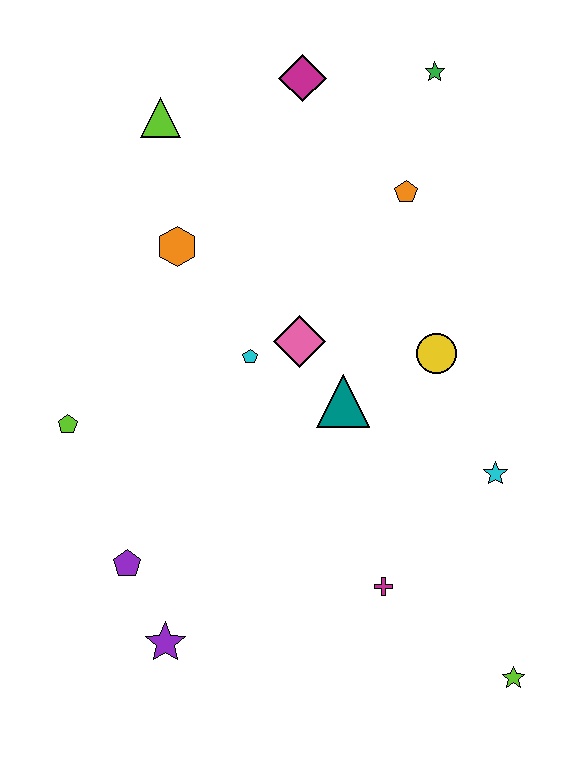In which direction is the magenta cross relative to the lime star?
The magenta cross is to the left of the lime star.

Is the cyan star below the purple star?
No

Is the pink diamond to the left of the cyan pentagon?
No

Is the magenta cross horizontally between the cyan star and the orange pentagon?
No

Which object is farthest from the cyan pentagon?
The lime star is farthest from the cyan pentagon.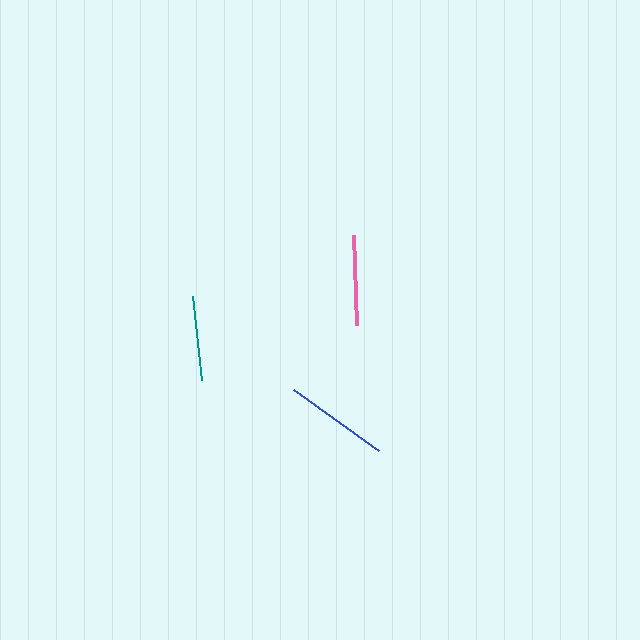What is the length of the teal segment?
The teal segment is approximately 84 pixels long.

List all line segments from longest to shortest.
From longest to shortest: blue, pink, teal.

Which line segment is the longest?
The blue line is the longest at approximately 105 pixels.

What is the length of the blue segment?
The blue segment is approximately 105 pixels long.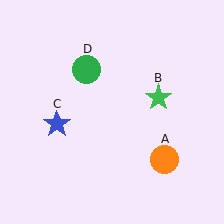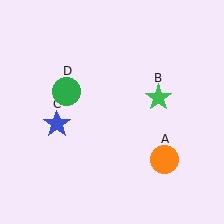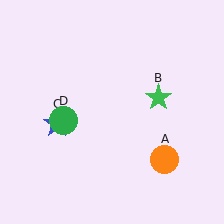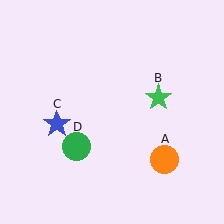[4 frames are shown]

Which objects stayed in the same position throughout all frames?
Orange circle (object A) and green star (object B) and blue star (object C) remained stationary.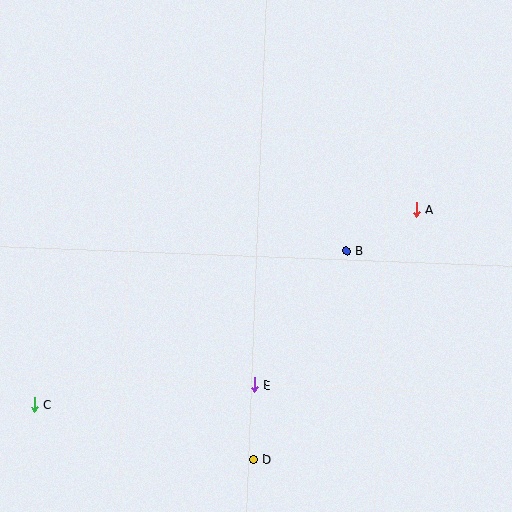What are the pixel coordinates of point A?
Point A is at (416, 209).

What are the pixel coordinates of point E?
Point E is at (254, 385).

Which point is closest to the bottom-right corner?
Point D is closest to the bottom-right corner.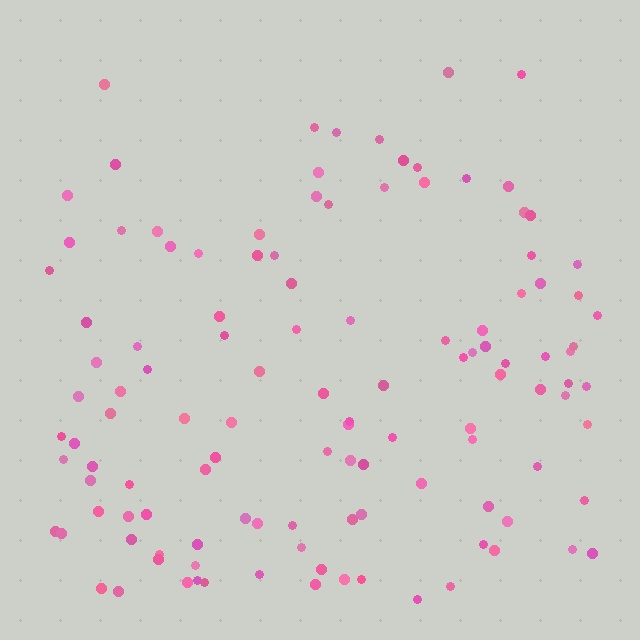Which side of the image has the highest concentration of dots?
The bottom.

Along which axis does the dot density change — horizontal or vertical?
Vertical.